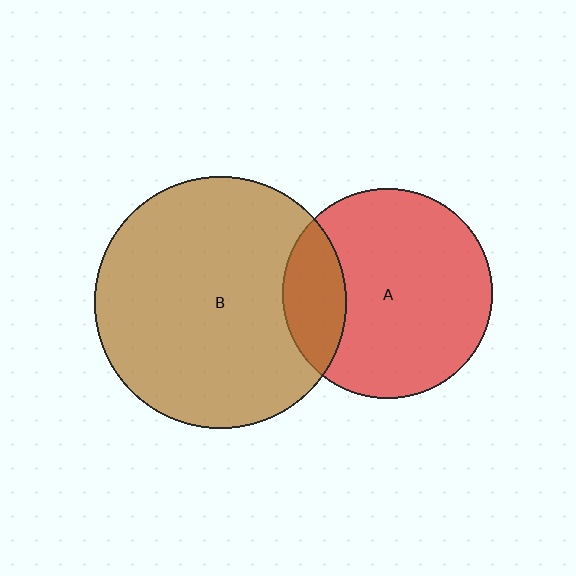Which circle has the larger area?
Circle B (brown).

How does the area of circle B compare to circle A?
Approximately 1.4 times.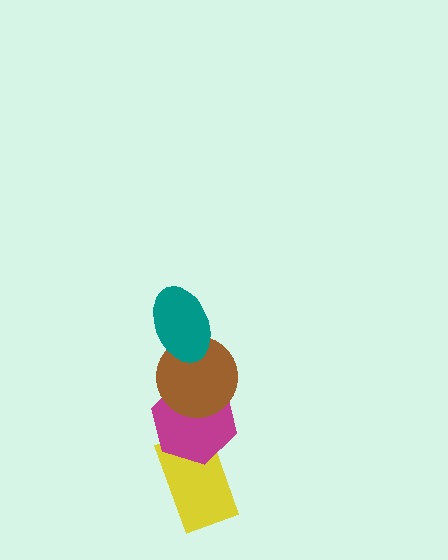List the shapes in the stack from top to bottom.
From top to bottom: the teal ellipse, the brown circle, the magenta hexagon, the yellow rectangle.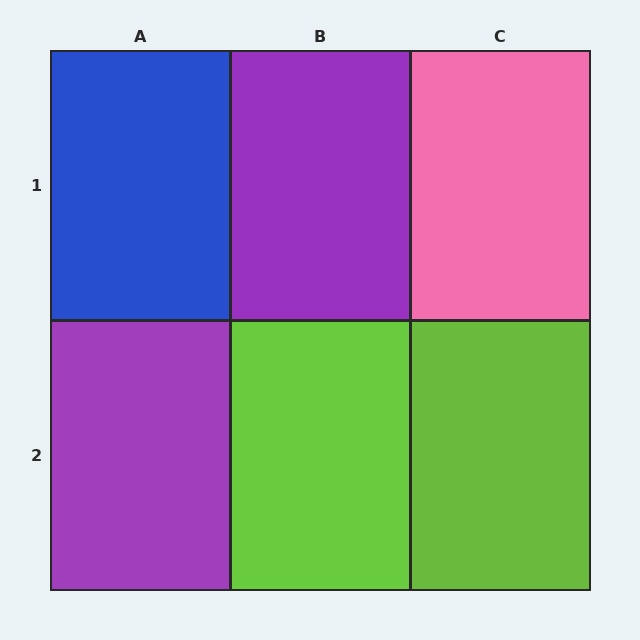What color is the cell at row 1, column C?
Pink.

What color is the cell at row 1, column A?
Blue.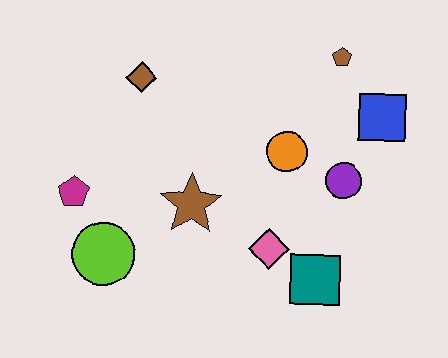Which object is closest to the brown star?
The pink diamond is closest to the brown star.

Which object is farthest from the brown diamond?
The teal square is farthest from the brown diamond.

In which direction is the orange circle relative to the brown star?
The orange circle is to the right of the brown star.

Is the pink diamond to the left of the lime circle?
No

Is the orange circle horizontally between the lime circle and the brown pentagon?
Yes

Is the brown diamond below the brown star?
No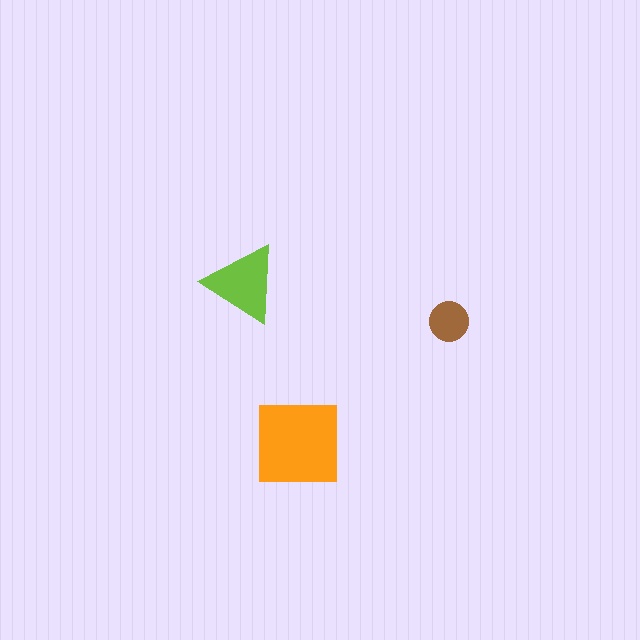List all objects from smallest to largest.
The brown circle, the lime triangle, the orange square.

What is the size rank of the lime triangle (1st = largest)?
2nd.